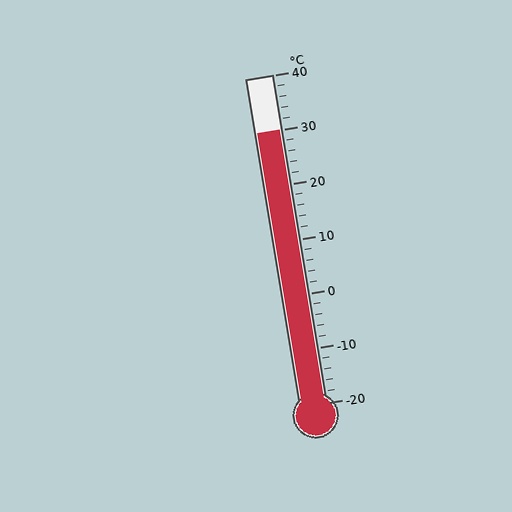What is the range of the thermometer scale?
The thermometer scale ranges from -20°C to 40°C.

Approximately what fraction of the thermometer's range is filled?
The thermometer is filled to approximately 85% of its range.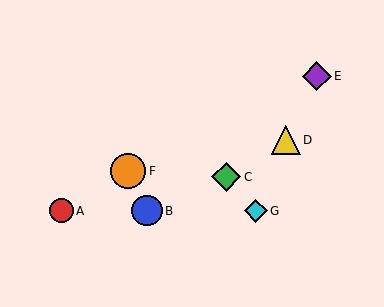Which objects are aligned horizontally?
Objects A, B, G are aligned horizontally.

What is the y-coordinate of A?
Object A is at y≈211.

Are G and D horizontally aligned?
No, G is at y≈211 and D is at y≈140.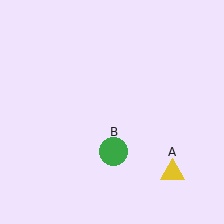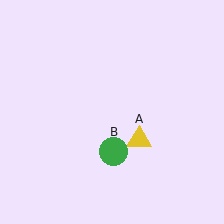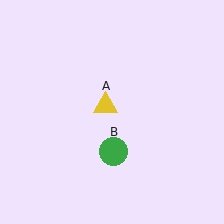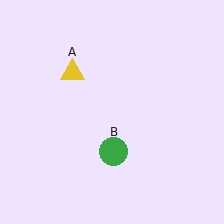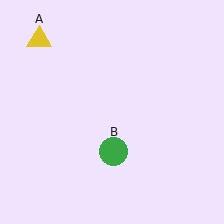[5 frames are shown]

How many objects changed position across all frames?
1 object changed position: yellow triangle (object A).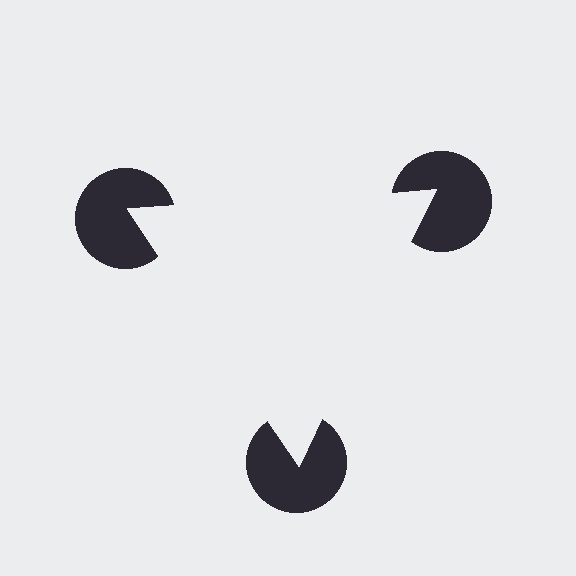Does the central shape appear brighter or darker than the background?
It typically appears slightly brighter than the background, even though no actual brightness change is drawn.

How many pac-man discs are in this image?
There are 3 — one at each vertex of the illusory triangle.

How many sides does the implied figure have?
3 sides.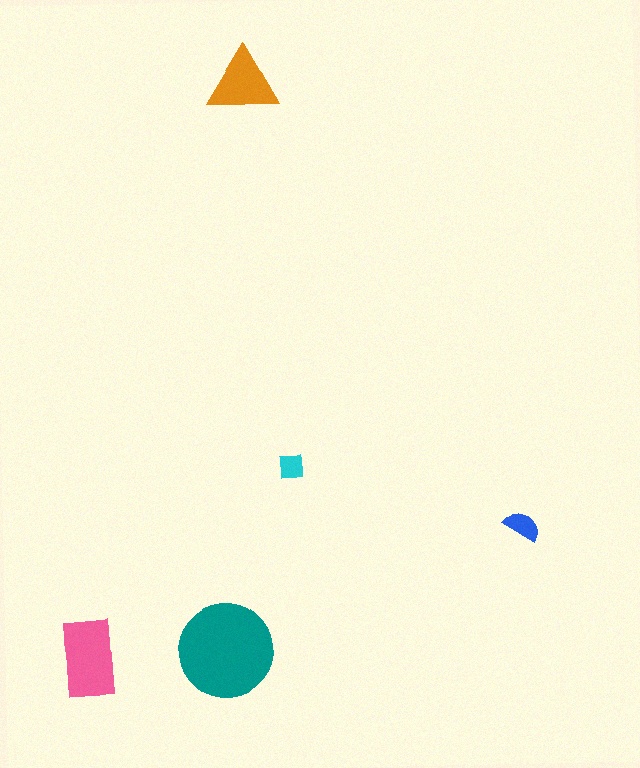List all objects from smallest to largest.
The cyan square, the blue semicircle, the orange triangle, the pink rectangle, the teal circle.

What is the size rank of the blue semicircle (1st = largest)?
4th.